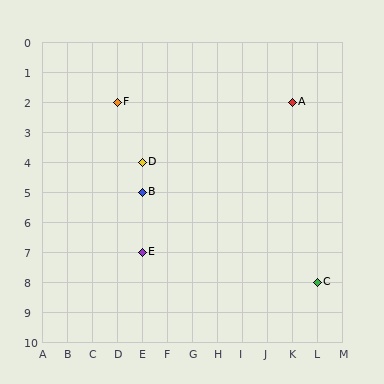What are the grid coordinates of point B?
Point B is at grid coordinates (E, 5).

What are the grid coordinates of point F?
Point F is at grid coordinates (D, 2).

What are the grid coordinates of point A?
Point A is at grid coordinates (K, 2).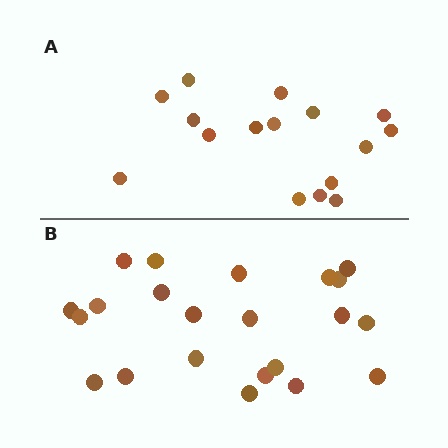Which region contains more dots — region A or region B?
Region B (the bottom region) has more dots.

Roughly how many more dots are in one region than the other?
Region B has about 6 more dots than region A.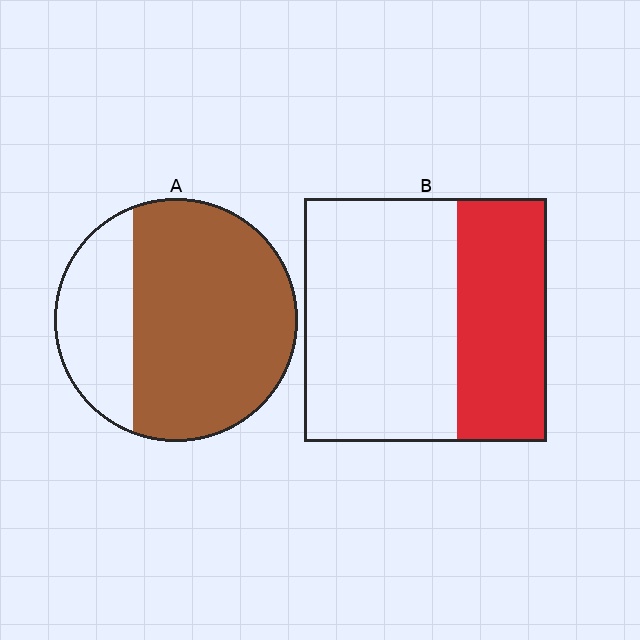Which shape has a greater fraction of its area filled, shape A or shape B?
Shape A.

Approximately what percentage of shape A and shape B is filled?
A is approximately 70% and B is approximately 35%.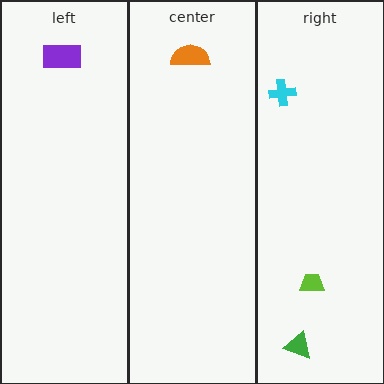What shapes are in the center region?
The orange semicircle.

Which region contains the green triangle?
The right region.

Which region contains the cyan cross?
The right region.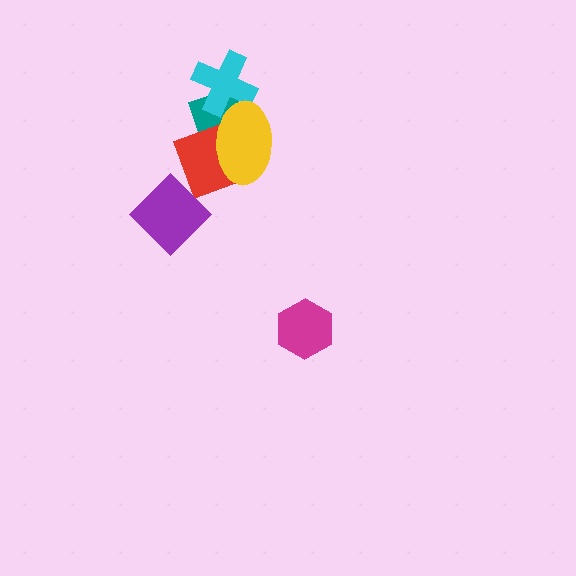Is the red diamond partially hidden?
Yes, it is partially covered by another shape.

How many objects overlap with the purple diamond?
1 object overlaps with the purple diamond.